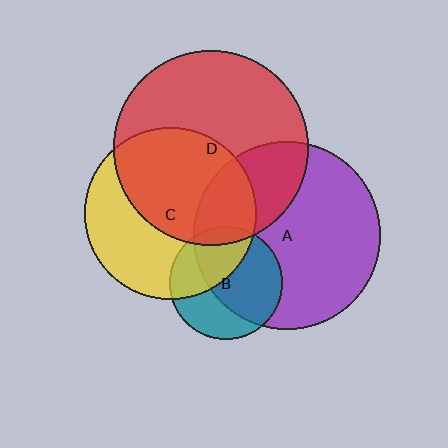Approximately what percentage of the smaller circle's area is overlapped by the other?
Approximately 25%.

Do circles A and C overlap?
Yes.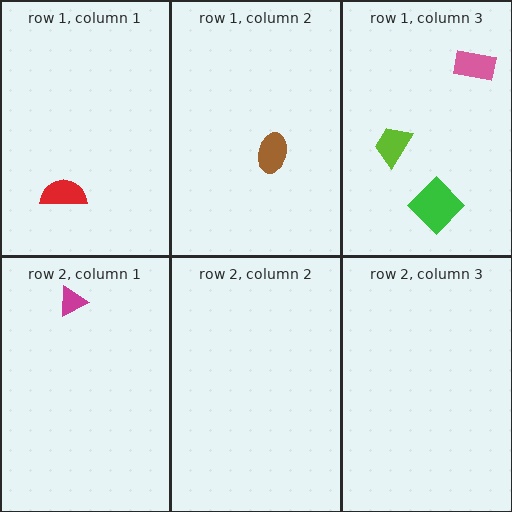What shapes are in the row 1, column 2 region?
The brown ellipse.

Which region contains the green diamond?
The row 1, column 3 region.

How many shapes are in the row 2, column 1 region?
1.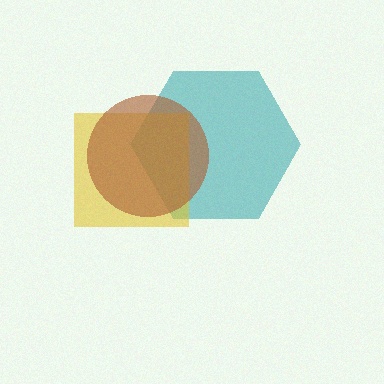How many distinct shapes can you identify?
There are 3 distinct shapes: a teal hexagon, a yellow square, a brown circle.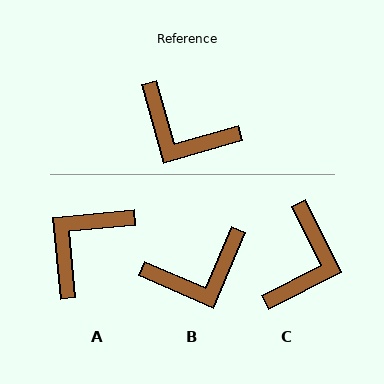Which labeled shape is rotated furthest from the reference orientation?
A, about 101 degrees away.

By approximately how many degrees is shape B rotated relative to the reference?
Approximately 51 degrees counter-clockwise.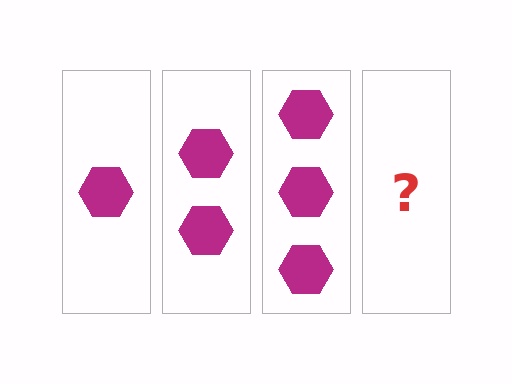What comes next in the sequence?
The next element should be 4 hexagons.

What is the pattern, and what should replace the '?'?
The pattern is that each step adds one more hexagon. The '?' should be 4 hexagons.